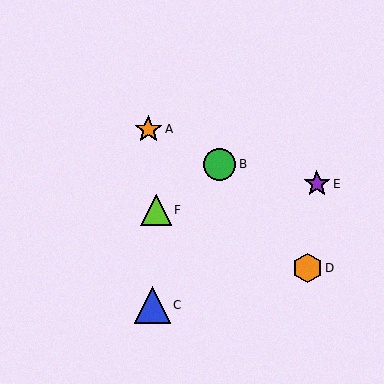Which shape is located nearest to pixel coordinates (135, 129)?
The orange star (labeled A) at (148, 129) is nearest to that location.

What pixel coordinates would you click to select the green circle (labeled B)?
Click at (220, 164) to select the green circle B.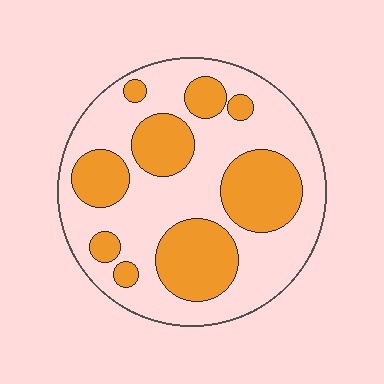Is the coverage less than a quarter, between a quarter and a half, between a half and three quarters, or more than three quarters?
Between a quarter and a half.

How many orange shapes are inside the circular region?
9.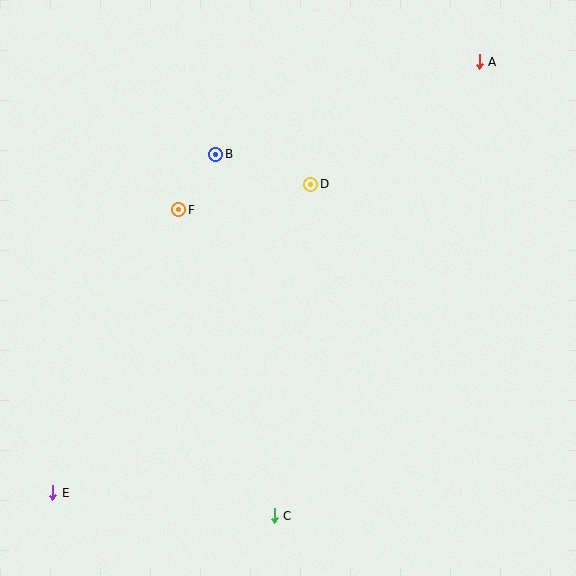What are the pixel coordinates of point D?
Point D is at (311, 184).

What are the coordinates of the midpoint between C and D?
The midpoint between C and D is at (292, 350).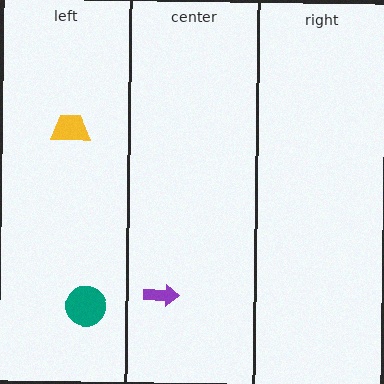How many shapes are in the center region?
1.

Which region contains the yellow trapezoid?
The left region.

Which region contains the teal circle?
The left region.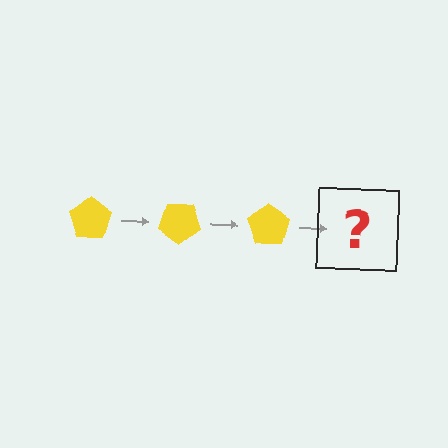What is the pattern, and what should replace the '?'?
The pattern is that the pentagon rotates 35 degrees each step. The '?' should be a yellow pentagon rotated 105 degrees.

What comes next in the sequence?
The next element should be a yellow pentagon rotated 105 degrees.